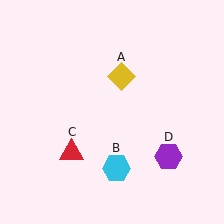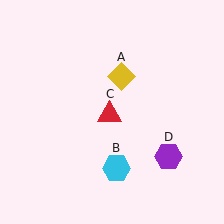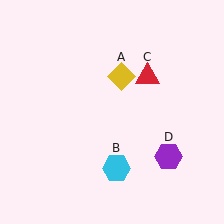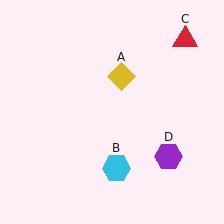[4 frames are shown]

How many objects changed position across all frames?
1 object changed position: red triangle (object C).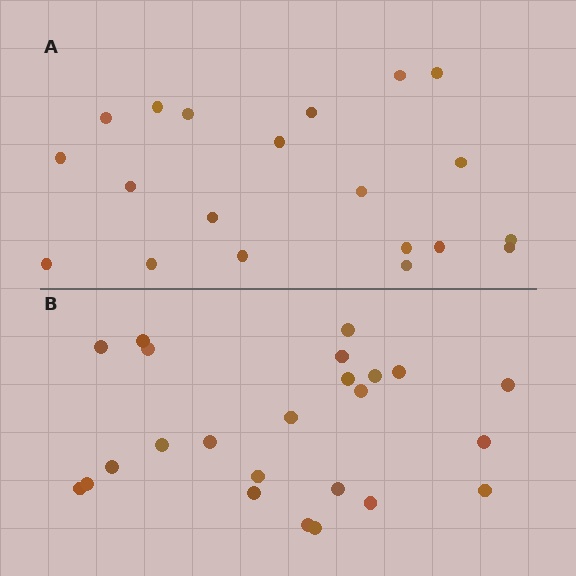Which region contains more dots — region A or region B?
Region B (the bottom region) has more dots.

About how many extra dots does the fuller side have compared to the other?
Region B has about 4 more dots than region A.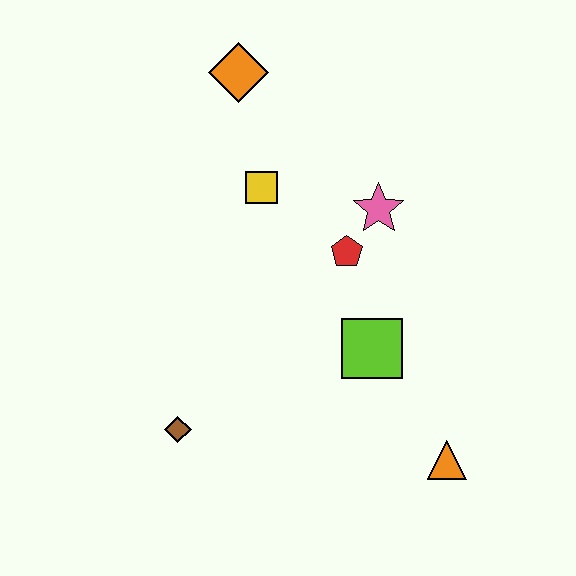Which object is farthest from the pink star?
The brown diamond is farthest from the pink star.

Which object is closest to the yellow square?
The red pentagon is closest to the yellow square.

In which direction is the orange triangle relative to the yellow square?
The orange triangle is below the yellow square.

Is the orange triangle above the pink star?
No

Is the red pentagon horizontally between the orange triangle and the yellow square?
Yes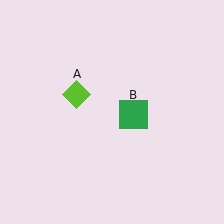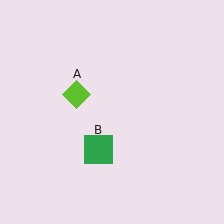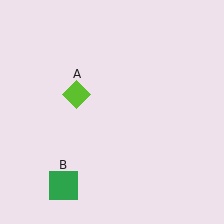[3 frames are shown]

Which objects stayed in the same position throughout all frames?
Lime diamond (object A) remained stationary.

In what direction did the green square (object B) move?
The green square (object B) moved down and to the left.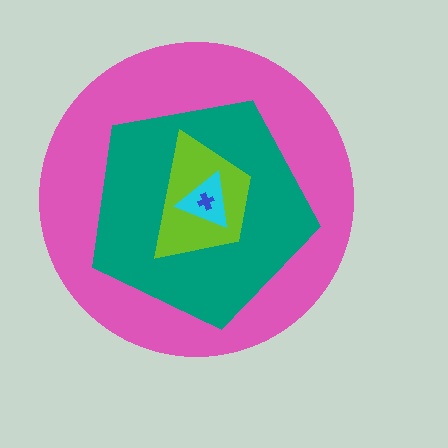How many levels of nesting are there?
5.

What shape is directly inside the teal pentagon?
The lime trapezoid.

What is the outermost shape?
The pink circle.